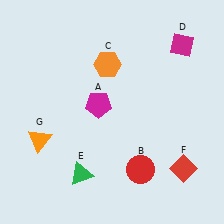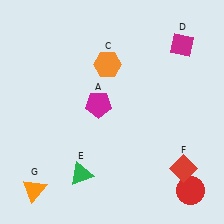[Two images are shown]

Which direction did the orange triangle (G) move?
The orange triangle (G) moved down.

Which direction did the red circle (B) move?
The red circle (B) moved right.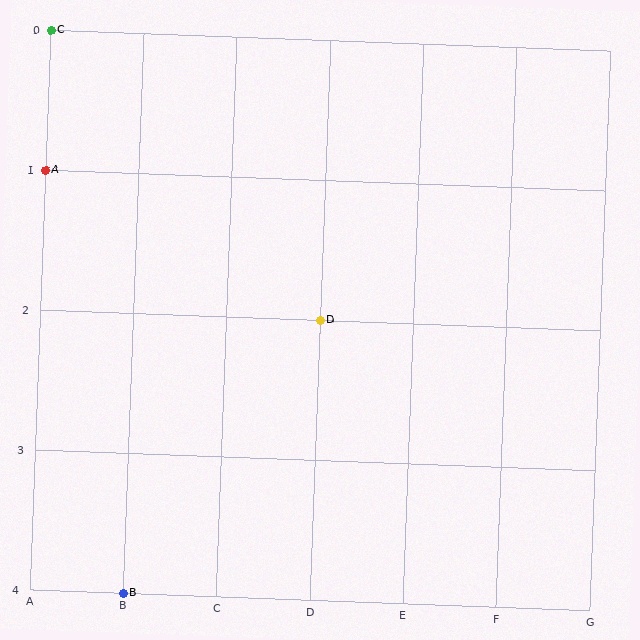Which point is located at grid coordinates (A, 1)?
Point A is at (A, 1).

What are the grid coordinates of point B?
Point B is at grid coordinates (B, 4).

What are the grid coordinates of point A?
Point A is at grid coordinates (A, 1).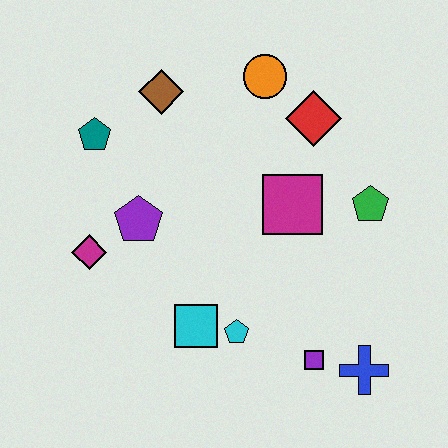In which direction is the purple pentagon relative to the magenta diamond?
The purple pentagon is to the right of the magenta diamond.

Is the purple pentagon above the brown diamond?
No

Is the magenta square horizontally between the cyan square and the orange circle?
No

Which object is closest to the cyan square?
The cyan pentagon is closest to the cyan square.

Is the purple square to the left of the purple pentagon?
No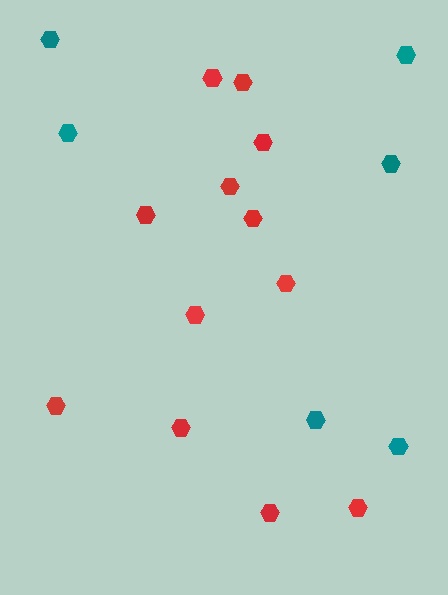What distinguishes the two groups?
There are 2 groups: one group of red hexagons (12) and one group of teal hexagons (6).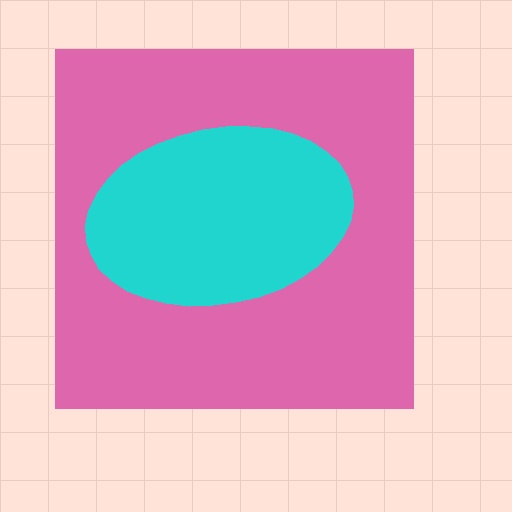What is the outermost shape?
The pink square.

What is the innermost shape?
The cyan ellipse.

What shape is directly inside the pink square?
The cyan ellipse.